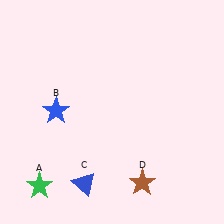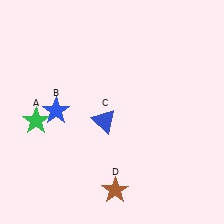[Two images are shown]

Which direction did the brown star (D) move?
The brown star (D) moved left.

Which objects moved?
The objects that moved are: the green star (A), the blue triangle (C), the brown star (D).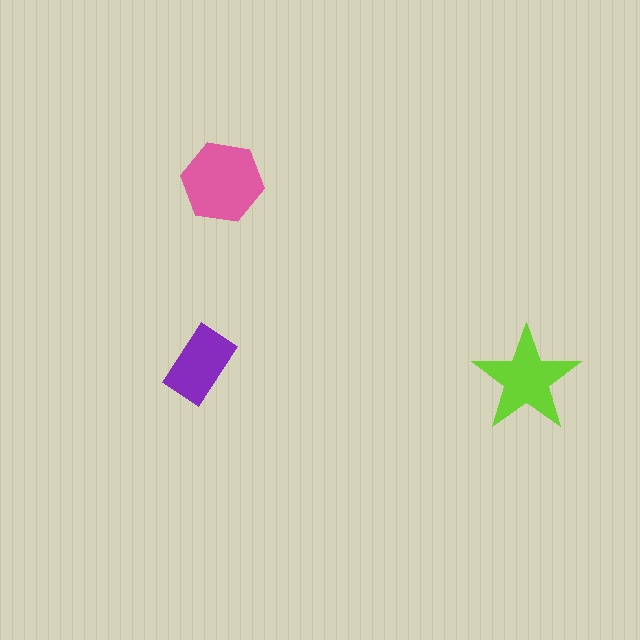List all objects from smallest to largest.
The purple rectangle, the lime star, the pink hexagon.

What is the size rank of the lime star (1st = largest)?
2nd.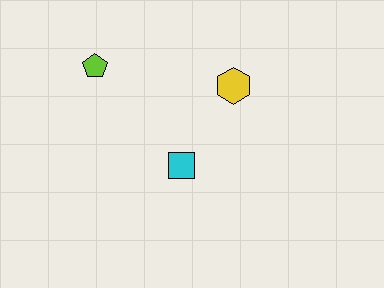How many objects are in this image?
There are 3 objects.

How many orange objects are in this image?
There are no orange objects.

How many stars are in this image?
There are no stars.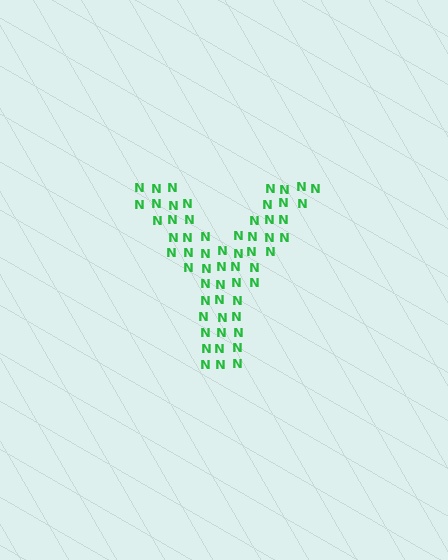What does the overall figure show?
The overall figure shows the letter Y.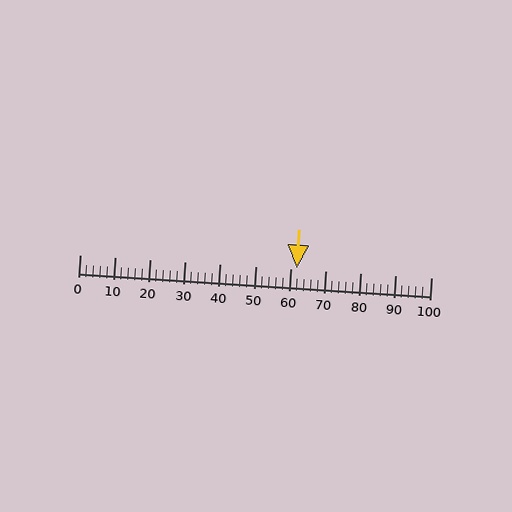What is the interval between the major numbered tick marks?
The major tick marks are spaced 10 units apart.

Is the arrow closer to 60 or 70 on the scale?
The arrow is closer to 60.